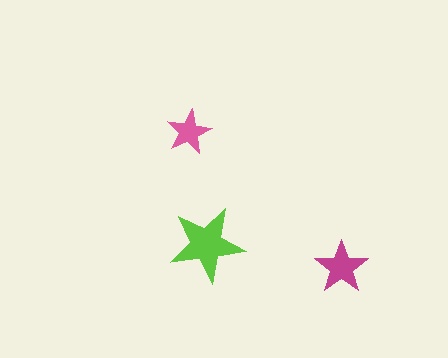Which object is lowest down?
The magenta star is bottommost.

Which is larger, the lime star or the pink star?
The lime one.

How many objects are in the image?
There are 3 objects in the image.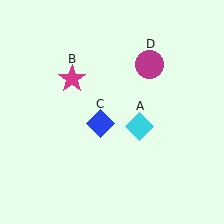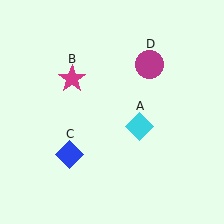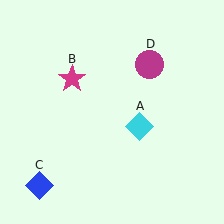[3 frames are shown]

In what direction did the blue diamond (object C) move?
The blue diamond (object C) moved down and to the left.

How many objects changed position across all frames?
1 object changed position: blue diamond (object C).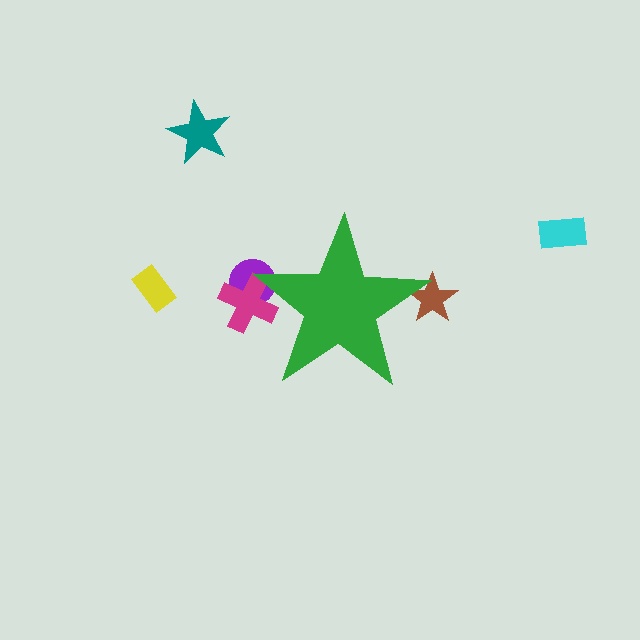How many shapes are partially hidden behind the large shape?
3 shapes are partially hidden.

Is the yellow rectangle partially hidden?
No, the yellow rectangle is fully visible.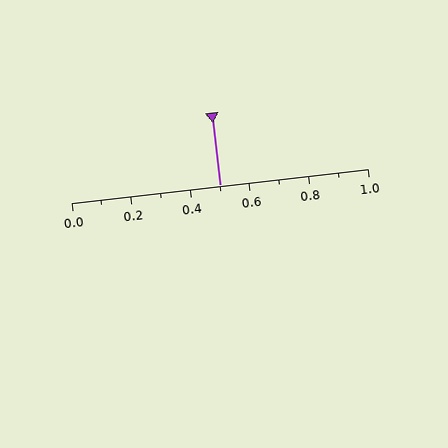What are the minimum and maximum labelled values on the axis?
The axis runs from 0.0 to 1.0.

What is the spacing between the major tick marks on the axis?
The major ticks are spaced 0.2 apart.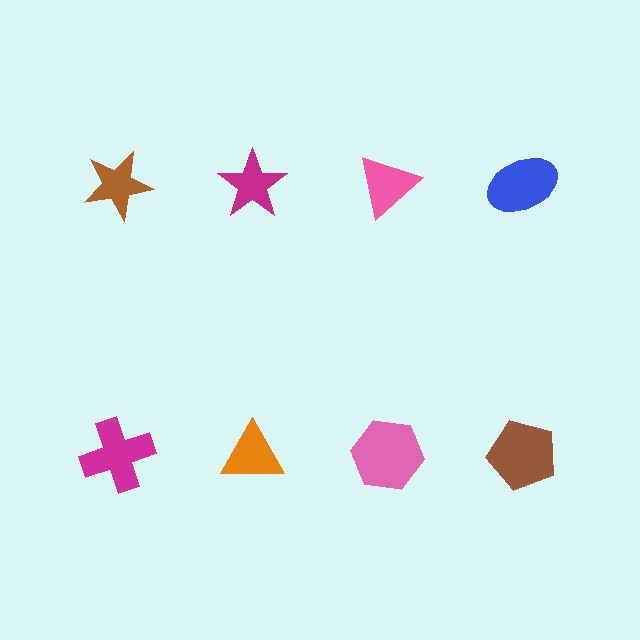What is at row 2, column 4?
A brown pentagon.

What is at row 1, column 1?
A brown star.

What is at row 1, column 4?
A blue ellipse.